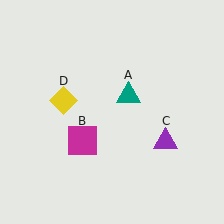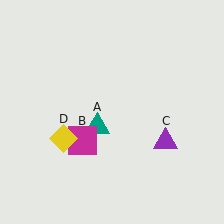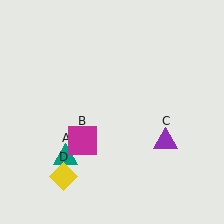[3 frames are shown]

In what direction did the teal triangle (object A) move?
The teal triangle (object A) moved down and to the left.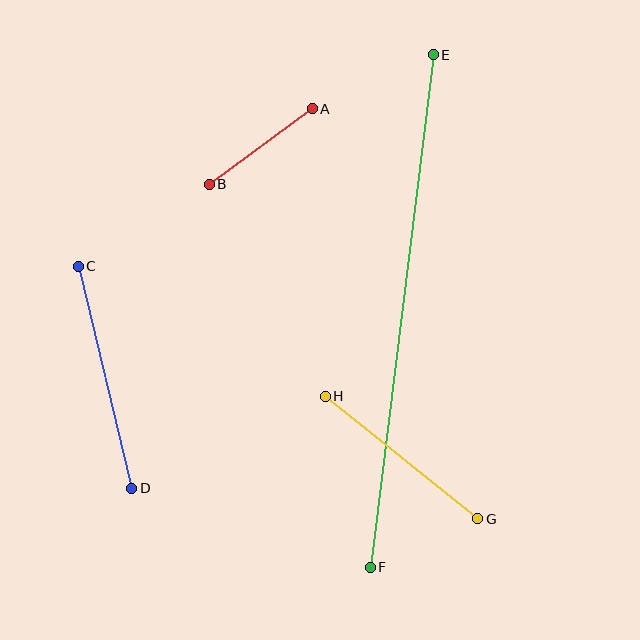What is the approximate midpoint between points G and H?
The midpoint is at approximately (401, 458) pixels.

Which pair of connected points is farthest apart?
Points E and F are farthest apart.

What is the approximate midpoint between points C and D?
The midpoint is at approximately (105, 377) pixels.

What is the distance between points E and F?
The distance is approximately 517 pixels.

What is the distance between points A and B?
The distance is approximately 128 pixels.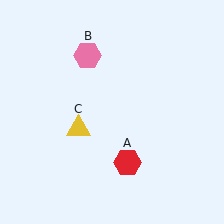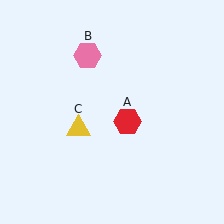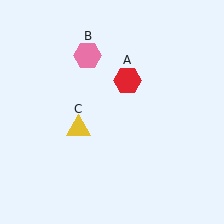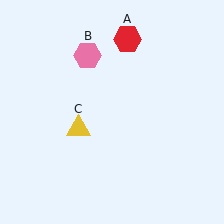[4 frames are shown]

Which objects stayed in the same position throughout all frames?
Pink hexagon (object B) and yellow triangle (object C) remained stationary.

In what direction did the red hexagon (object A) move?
The red hexagon (object A) moved up.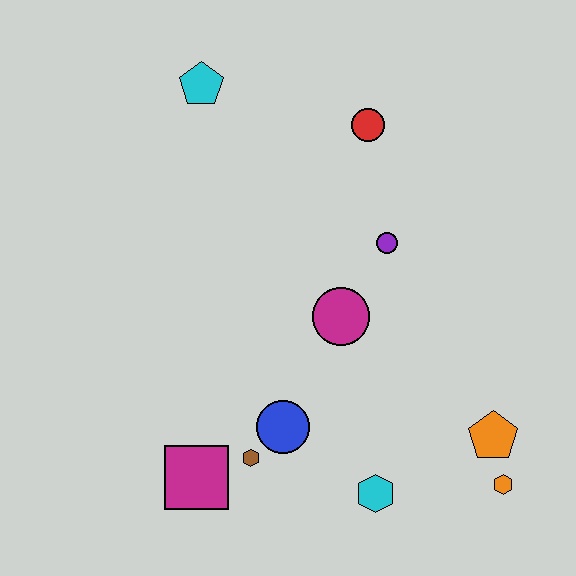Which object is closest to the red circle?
The purple circle is closest to the red circle.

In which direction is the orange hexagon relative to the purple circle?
The orange hexagon is below the purple circle.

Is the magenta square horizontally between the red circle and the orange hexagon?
No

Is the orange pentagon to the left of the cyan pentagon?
No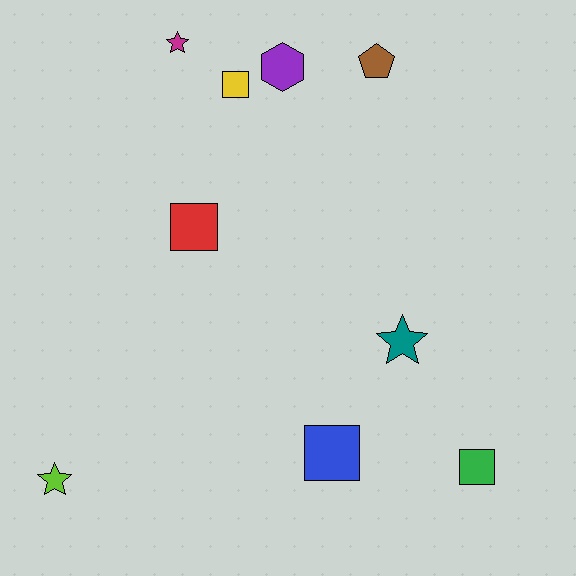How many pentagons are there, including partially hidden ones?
There is 1 pentagon.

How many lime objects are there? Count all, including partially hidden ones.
There is 1 lime object.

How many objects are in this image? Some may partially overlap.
There are 9 objects.